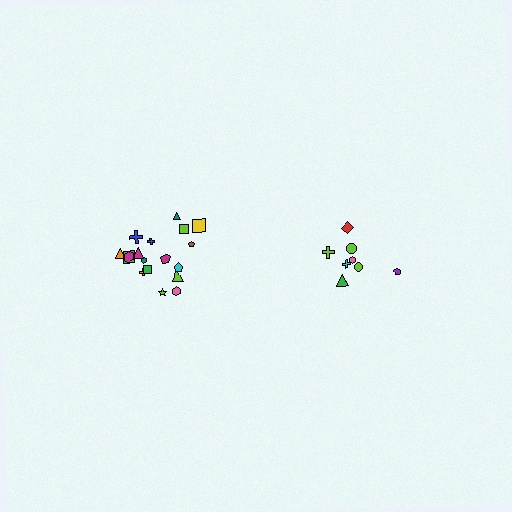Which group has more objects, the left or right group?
The left group.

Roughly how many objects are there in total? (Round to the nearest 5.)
Roughly 25 objects in total.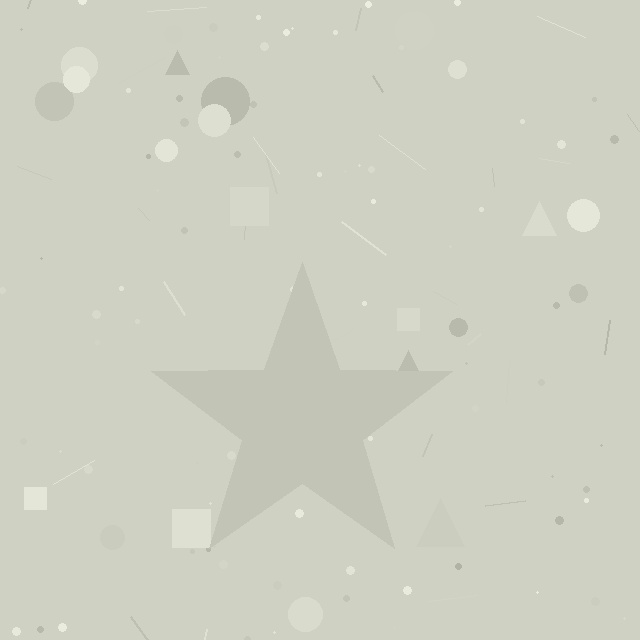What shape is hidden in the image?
A star is hidden in the image.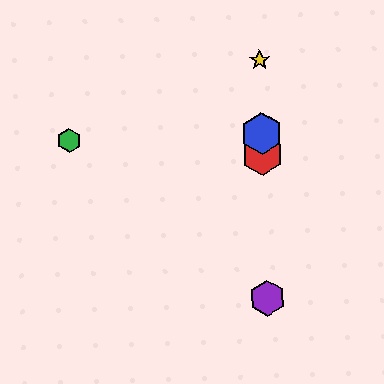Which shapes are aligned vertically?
The red hexagon, the blue hexagon, the yellow star, the purple hexagon are aligned vertically.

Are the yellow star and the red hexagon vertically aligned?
Yes, both are at x≈259.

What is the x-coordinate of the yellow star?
The yellow star is at x≈259.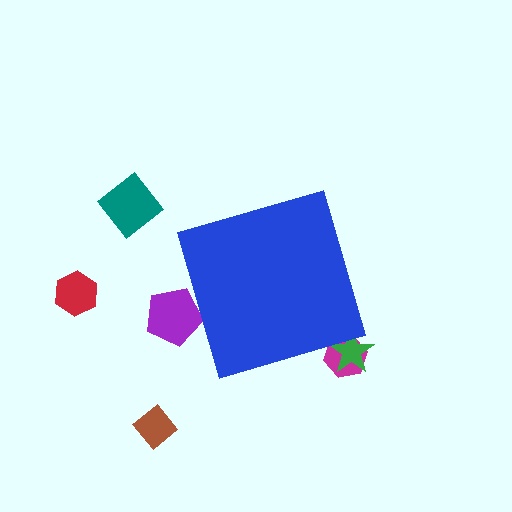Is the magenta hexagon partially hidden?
Yes, the magenta hexagon is partially hidden behind the blue diamond.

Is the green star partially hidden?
Yes, the green star is partially hidden behind the blue diamond.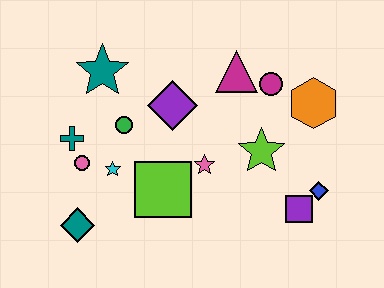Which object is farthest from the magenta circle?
The teal diamond is farthest from the magenta circle.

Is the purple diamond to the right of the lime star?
No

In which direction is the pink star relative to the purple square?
The pink star is to the left of the purple square.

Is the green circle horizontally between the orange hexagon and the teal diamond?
Yes